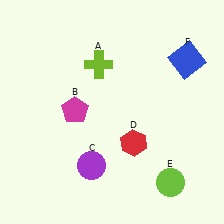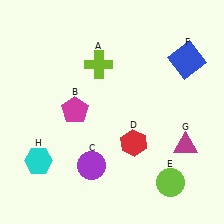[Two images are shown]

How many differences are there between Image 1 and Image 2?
There are 2 differences between the two images.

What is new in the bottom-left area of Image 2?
A cyan hexagon (H) was added in the bottom-left area of Image 2.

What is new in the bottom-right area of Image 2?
A magenta triangle (G) was added in the bottom-right area of Image 2.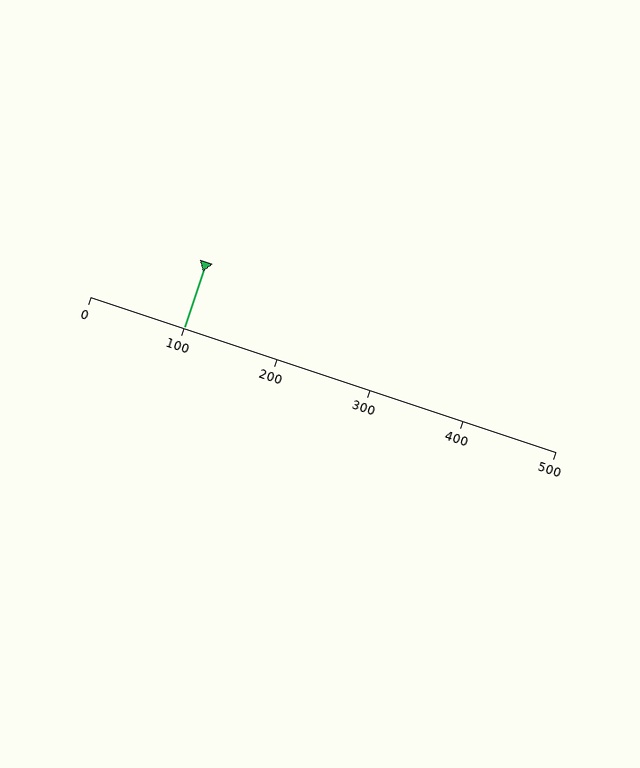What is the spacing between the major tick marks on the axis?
The major ticks are spaced 100 apart.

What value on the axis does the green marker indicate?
The marker indicates approximately 100.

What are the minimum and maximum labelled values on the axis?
The axis runs from 0 to 500.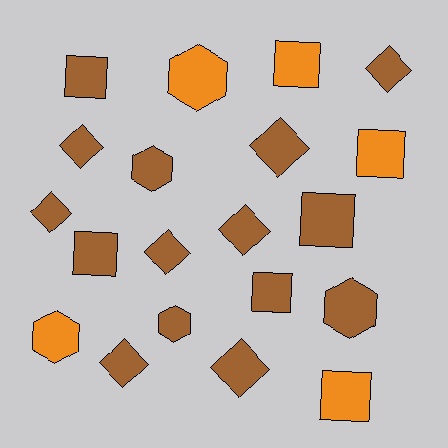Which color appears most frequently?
Brown, with 15 objects.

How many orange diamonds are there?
There are no orange diamonds.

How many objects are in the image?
There are 20 objects.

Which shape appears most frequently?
Diamond, with 8 objects.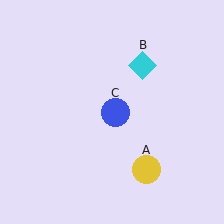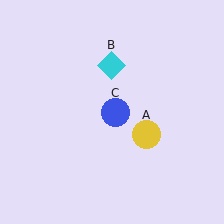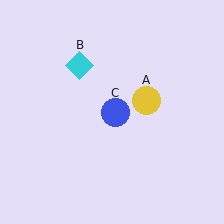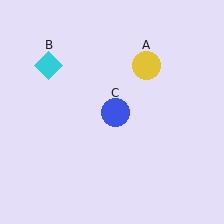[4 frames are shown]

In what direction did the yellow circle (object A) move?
The yellow circle (object A) moved up.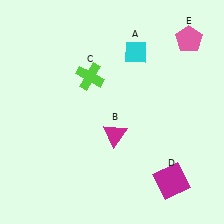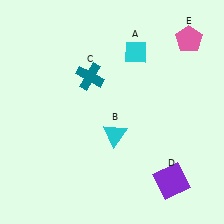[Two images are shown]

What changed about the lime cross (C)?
In Image 1, C is lime. In Image 2, it changed to teal.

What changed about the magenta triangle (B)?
In Image 1, B is magenta. In Image 2, it changed to cyan.